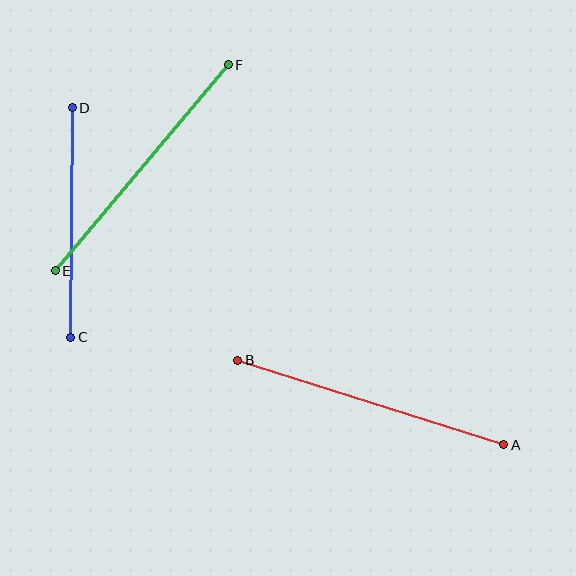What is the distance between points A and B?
The distance is approximately 279 pixels.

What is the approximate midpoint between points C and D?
The midpoint is at approximately (71, 223) pixels.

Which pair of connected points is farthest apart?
Points A and B are farthest apart.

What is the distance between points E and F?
The distance is approximately 269 pixels.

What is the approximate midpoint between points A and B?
The midpoint is at approximately (371, 403) pixels.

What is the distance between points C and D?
The distance is approximately 229 pixels.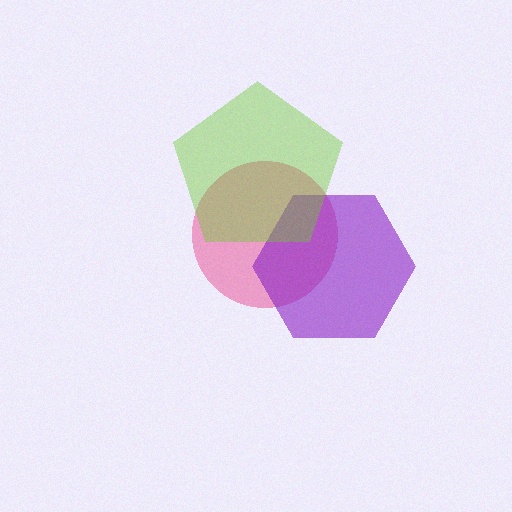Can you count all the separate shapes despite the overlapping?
Yes, there are 3 separate shapes.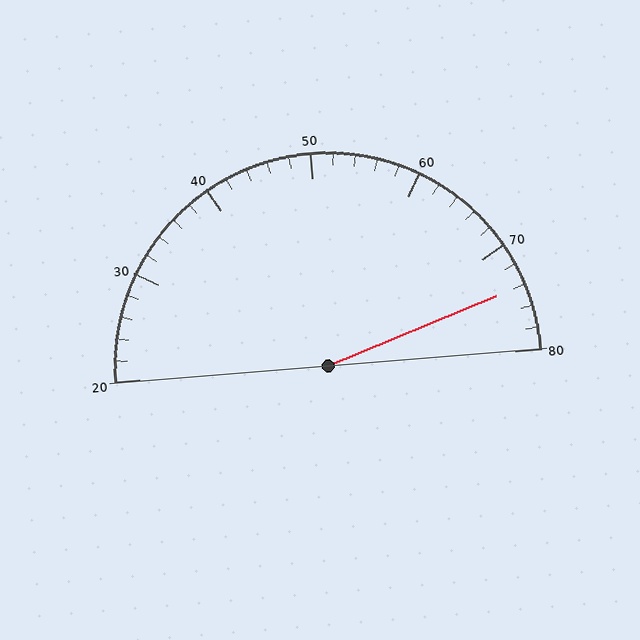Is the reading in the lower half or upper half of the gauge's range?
The reading is in the upper half of the range (20 to 80).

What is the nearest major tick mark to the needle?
The nearest major tick mark is 70.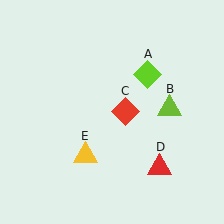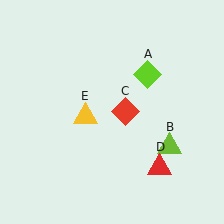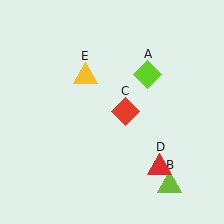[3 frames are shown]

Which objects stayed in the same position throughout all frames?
Lime diamond (object A) and red diamond (object C) and red triangle (object D) remained stationary.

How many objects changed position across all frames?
2 objects changed position: lime triangle (object B), yellow triangle (object E).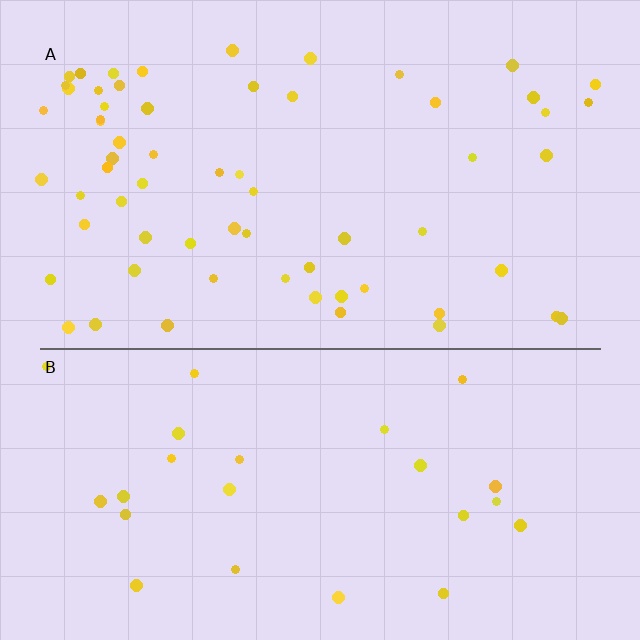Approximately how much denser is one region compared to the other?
Approximately 2.5× — region A over region B.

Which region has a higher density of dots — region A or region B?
A (the top).